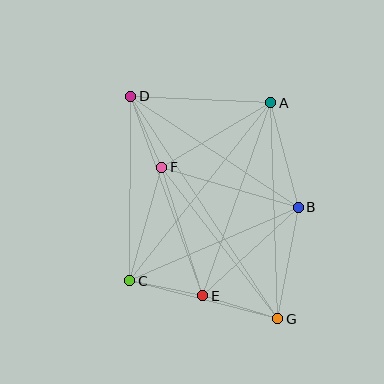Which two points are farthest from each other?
Points D and G are farthest from each other.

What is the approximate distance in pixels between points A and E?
The distance between A and E is approximately 205 pixels.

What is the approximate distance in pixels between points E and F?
The distance between E and F is approximately 135 pixels.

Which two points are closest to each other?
Points C and E are closest to each other.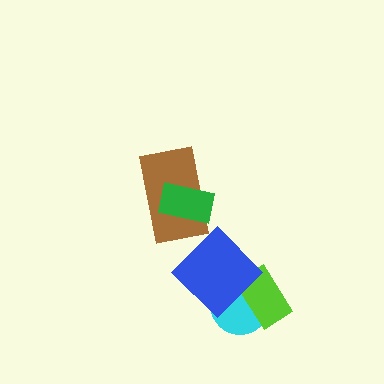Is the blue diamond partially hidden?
No, no other shape covers it.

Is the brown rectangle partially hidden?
Yes, it is partially covered by another shape.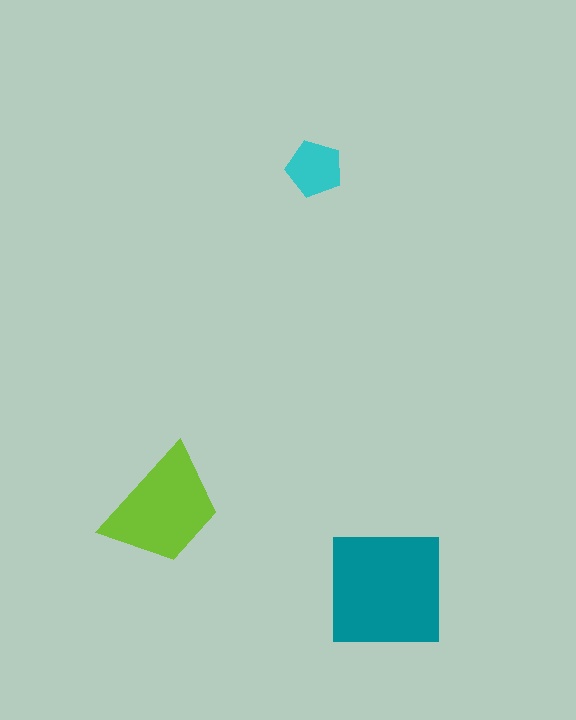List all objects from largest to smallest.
The teal square, the lime trapezoid, the cyan pentagon.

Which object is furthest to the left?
The lime trapezoid is leftmost.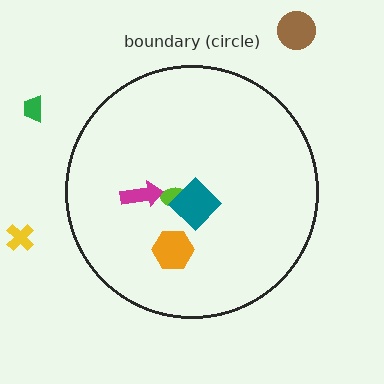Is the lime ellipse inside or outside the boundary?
Inside.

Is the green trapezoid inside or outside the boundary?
Outside.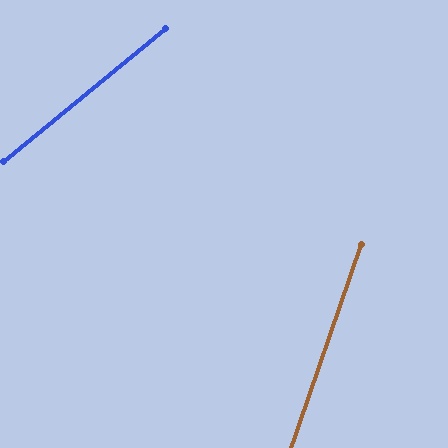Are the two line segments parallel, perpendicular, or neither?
Neither parallel nor perpendicular — they differ by about 32°.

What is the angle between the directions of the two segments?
Approximately 32 degrees.